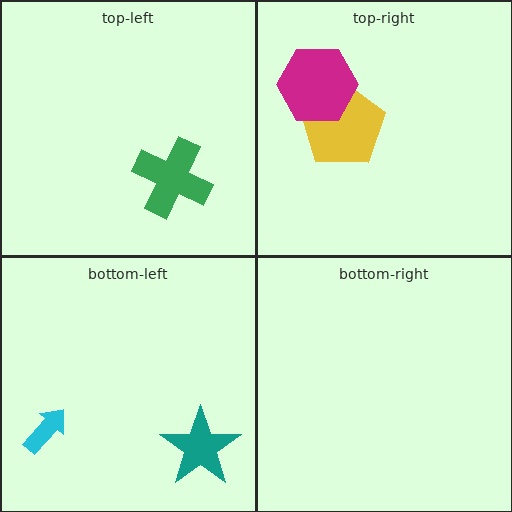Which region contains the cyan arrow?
The bottom-left region.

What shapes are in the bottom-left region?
The cyan arrow, the teal star.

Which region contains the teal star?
The bottom-left region.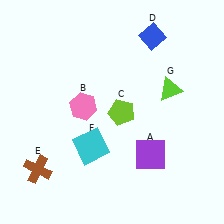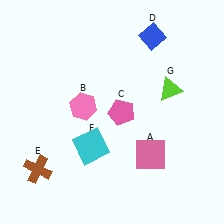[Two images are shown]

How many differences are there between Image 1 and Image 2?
There are 2 differences between the two images.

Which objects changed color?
A changed from purple to pink. C changed from lime to pink.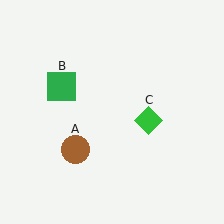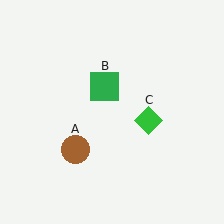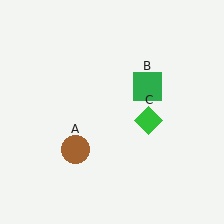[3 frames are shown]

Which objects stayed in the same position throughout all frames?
Brown circle (object A) and green diamond (object C) remained stationary.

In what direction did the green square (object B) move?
The green square (object B) moved right.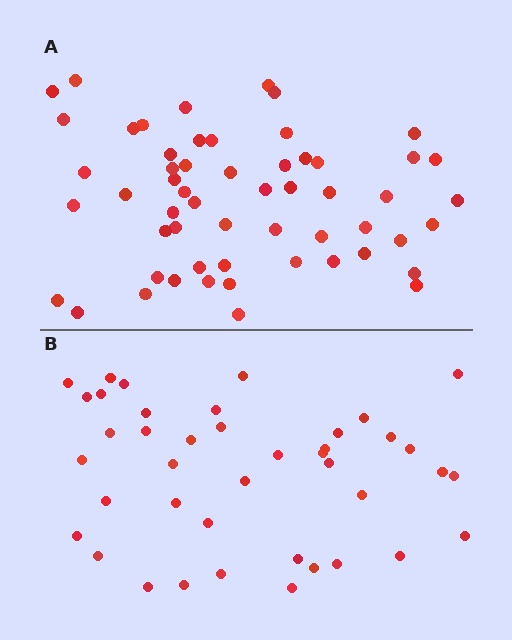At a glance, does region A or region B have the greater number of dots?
Region A (the top region) has more dots.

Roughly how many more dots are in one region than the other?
Region A has approximately 15 more dots than region B.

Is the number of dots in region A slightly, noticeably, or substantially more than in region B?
Region A has noticeably more, but not dramatically so. The ratio is roughly 1.4 to 1.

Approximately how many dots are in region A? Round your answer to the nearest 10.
About 60 dots. (The exact count is 56, which rounds to 60.)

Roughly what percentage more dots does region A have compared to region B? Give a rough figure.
About 35% more.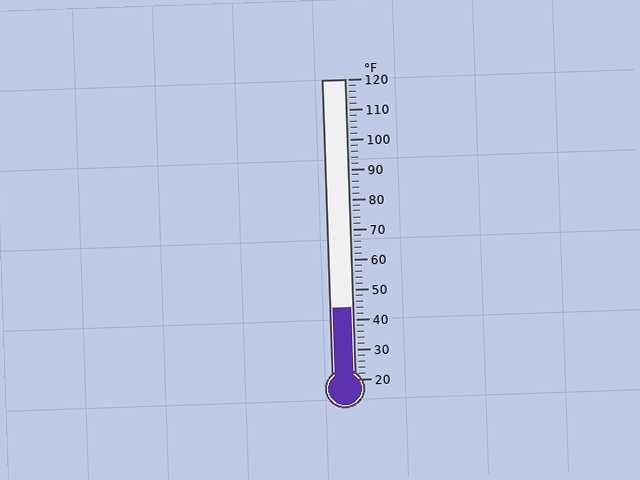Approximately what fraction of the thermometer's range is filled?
The thermometer is filled to approximately 25% of its range.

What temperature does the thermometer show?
The thermometer shows approximately 44°F.